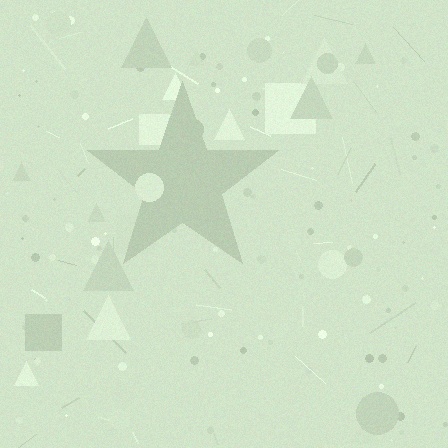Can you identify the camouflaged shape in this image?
The camouflaged shape is a star.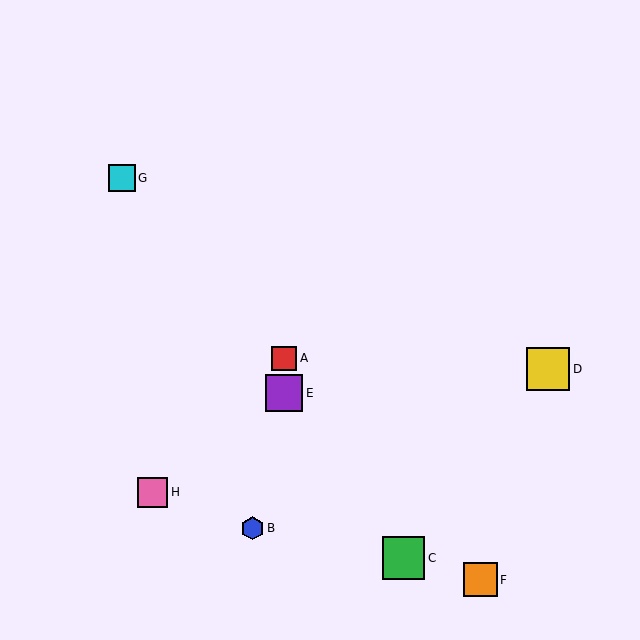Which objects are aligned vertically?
Objects A, E are aligned vertically.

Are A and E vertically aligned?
Yes, both are at x≈284.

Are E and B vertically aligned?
No, E is at x≈284 and B is at x≈252.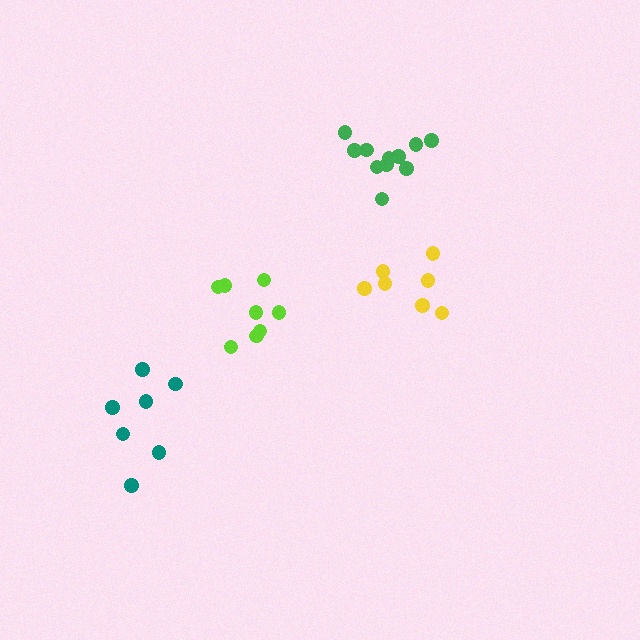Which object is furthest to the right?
The yellow cluster is rightmost.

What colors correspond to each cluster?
The clusters are colored: green, teal, lime, yellow.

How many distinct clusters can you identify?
There are 4 distinct clusters.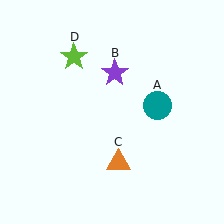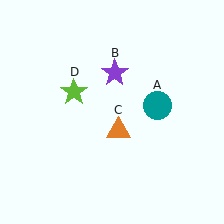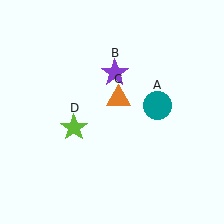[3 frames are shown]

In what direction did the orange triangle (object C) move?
The orange triangle (object C) moved up.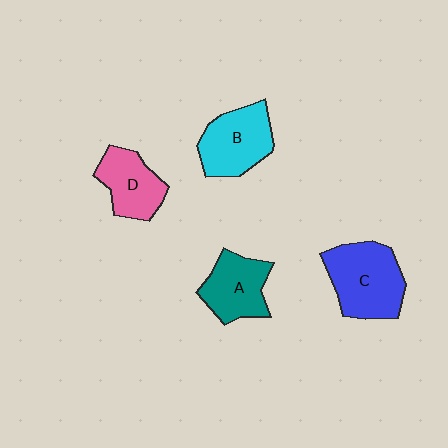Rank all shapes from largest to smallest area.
From largest to smallest: C (blue), B (cyan), A (teal), D (pink).